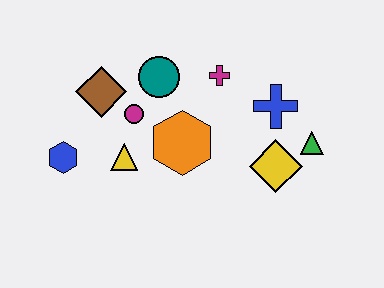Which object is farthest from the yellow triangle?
The green triangle is farthest from the yellow triangle.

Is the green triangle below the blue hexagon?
No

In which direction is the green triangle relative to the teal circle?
The green triangle is to the right of the teal circle.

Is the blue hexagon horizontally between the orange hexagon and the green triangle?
No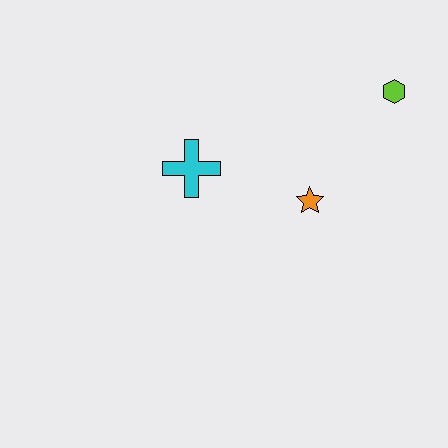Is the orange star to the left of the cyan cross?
No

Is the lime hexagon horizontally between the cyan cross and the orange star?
No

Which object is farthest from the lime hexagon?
The cyan cross is farthest from the lime hexagon.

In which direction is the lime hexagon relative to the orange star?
The lime hexagon is above the orange star.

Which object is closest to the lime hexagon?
The orange star is closest to the lime hexagon.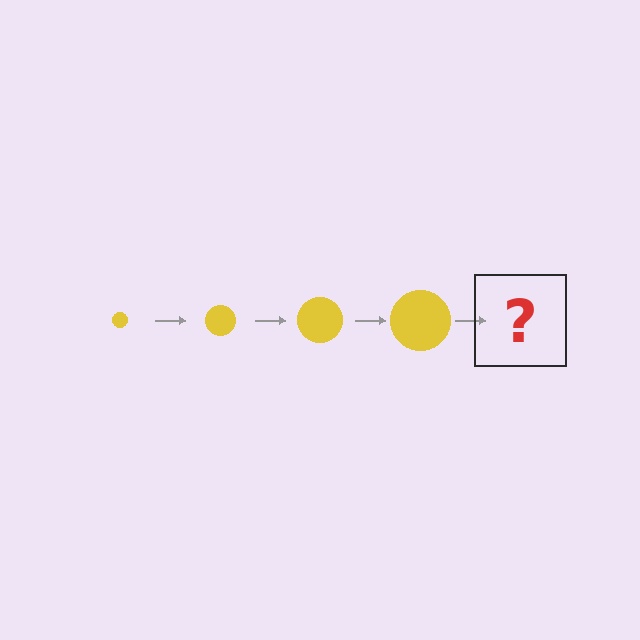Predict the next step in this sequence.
The next step is a yellow circle, larger than the previous one.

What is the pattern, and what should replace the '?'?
The pattern is that the circle gets progressively larger each step. The '?' should be a yellow circle, larger than the previous one.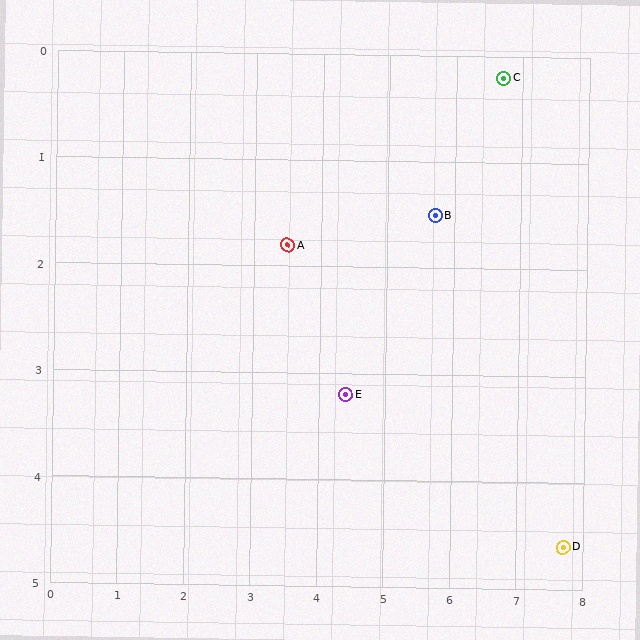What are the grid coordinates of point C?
Point C is at approximately (6.7, 0.2).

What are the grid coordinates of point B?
Point B is at approximately (5.7, 1.5).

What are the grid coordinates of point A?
Point A is at approximately (3.5, 1.8).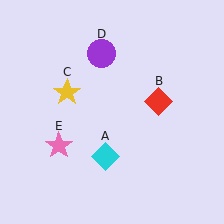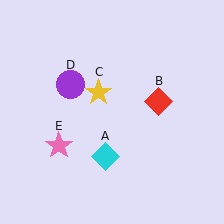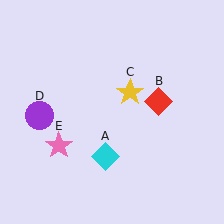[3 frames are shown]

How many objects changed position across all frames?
2 objects changed position: yellow star (object C), purple circle (object D).